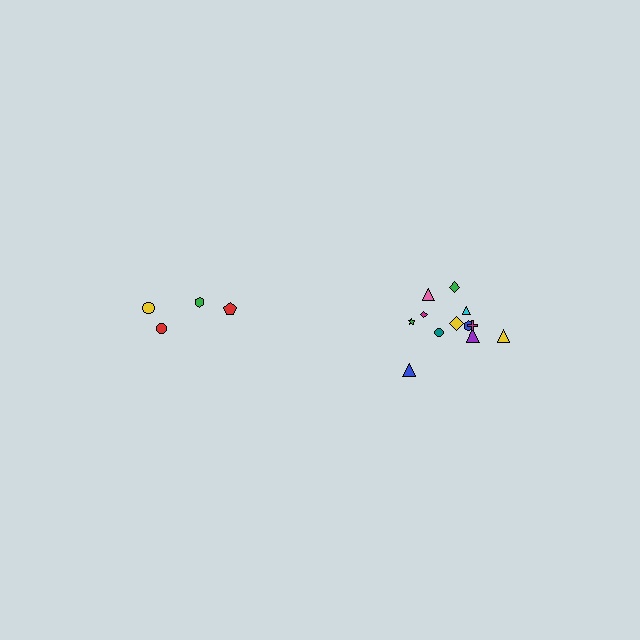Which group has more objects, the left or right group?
The right group.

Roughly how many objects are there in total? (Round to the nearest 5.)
Roughly 15 objects in total.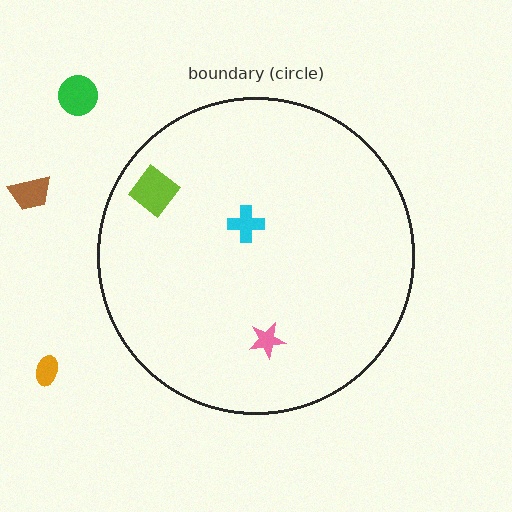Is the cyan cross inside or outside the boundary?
Inside.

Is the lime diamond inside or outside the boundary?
Inside.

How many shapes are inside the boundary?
3 inside, 3 outside.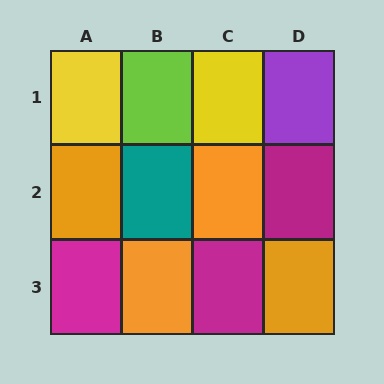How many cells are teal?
1 cell is teal.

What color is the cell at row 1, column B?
Lime.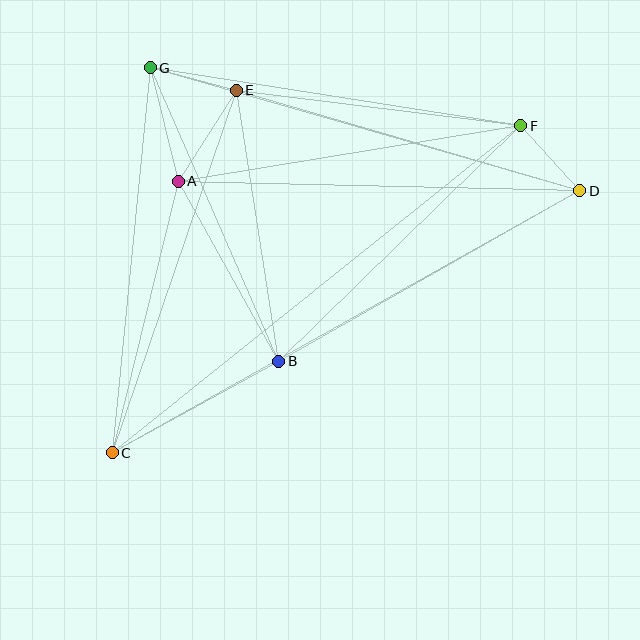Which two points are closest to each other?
Points D and F are closest to each other.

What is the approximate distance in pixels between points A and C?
The distance between A and C is approximately 279 pixels.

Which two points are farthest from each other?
Points C and D are farthest from each other.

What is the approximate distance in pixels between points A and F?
The distance between A and F is approximately 347 pixels.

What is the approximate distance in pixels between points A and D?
The distance between A and D is approximately 402 pixels.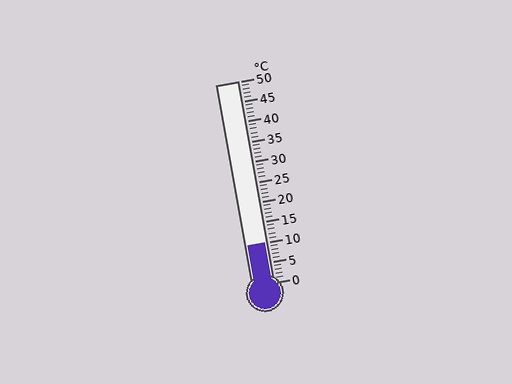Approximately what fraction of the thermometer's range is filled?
The thermometer is filled to approximately 20% of its range.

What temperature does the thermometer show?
The thermometer shows approximately 10°C.